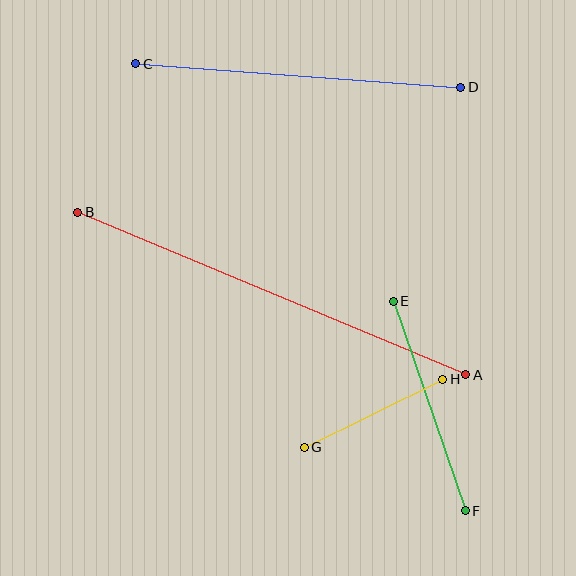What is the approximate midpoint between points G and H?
The midpoint is at approximately (374, 413) pixels.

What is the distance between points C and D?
The distance is approximately 326 pixels.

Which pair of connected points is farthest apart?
Points A and B are farthest apart.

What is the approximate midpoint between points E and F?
The midpoint is at approximately (429, 406) pixels.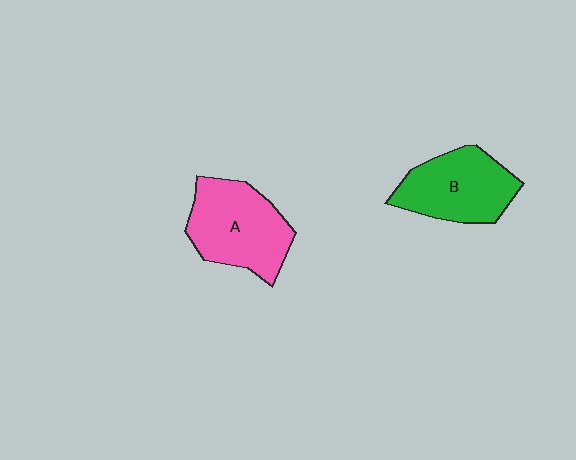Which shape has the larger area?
Shape A (pink).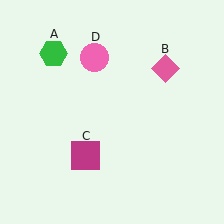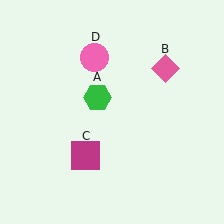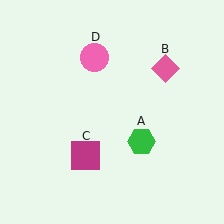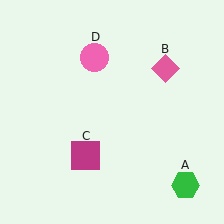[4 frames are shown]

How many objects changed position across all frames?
1 object changed position: green hexagon (object A).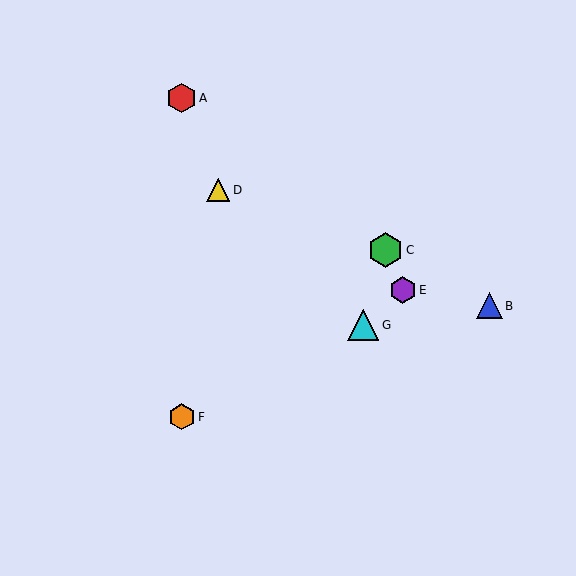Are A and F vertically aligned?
Yes, both are at x≈182.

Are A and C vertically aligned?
No, A is at x≈182 and C is at x≈385.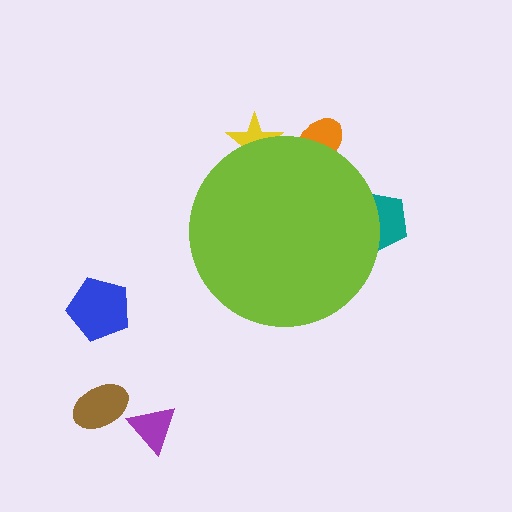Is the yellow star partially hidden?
Yes, the yellow star is partially hidden behind the lime circle.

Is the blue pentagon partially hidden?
No, the blue pentagon is fully visible.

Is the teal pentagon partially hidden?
Yes, the teal pentagon is partially hidden behind the lime circle.